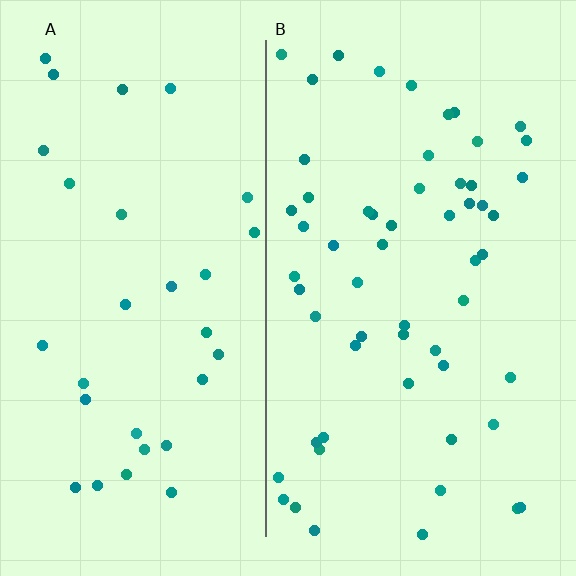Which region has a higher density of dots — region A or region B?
B (the right).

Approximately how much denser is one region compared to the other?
Approximately 1.9× — region B over region A.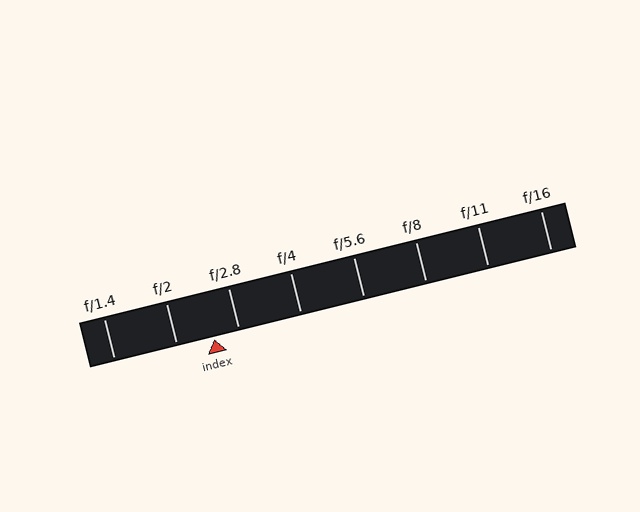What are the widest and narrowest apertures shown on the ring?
The widest aperture shown is f/1.4 and the narrowest is f/16.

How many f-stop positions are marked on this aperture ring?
There are 8 f-stop positions marked.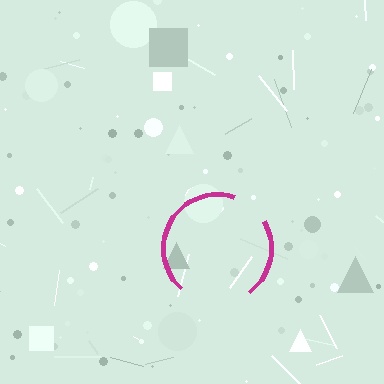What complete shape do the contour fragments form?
The contour fragments form a circle.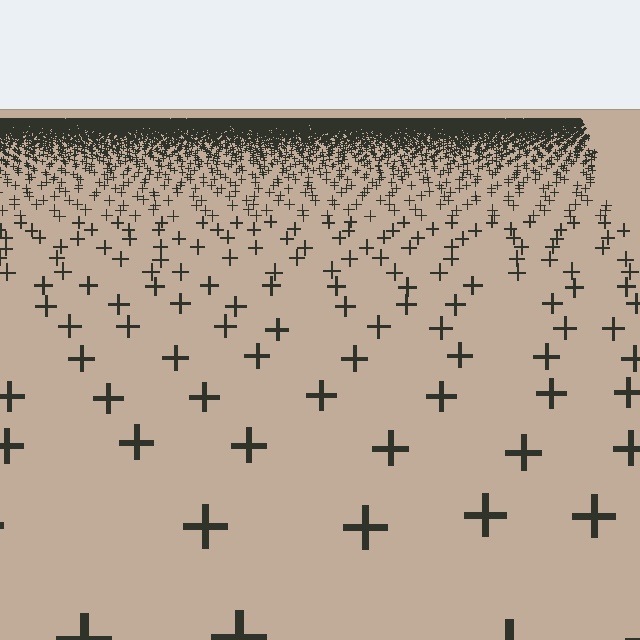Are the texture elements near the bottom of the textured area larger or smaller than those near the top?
Larger. Near the bottom, elements are closer to the viewer and appear at a bigger on-screen size.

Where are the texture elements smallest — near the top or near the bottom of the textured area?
Near the top.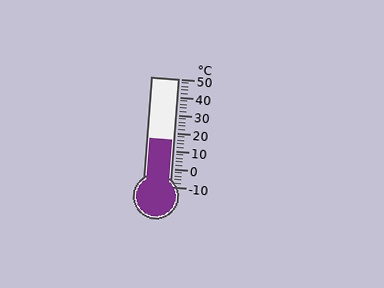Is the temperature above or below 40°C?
The temperature is below 40°C.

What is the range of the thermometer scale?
The thermometer scale ranges from -10°C to 50°C.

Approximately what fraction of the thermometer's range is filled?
The thermometer is filled to approximately 45% of its range.